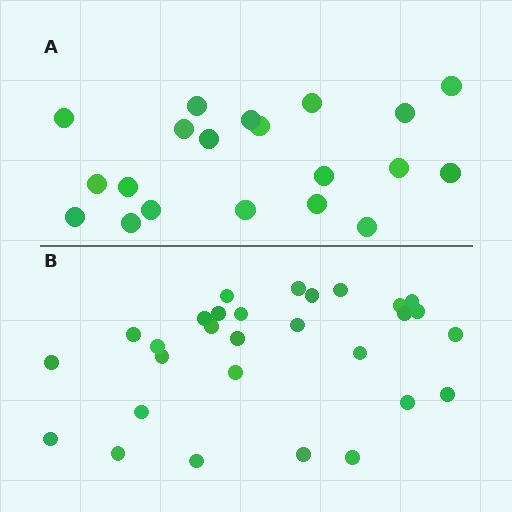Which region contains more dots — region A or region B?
Region B (the bottom region) has more dots.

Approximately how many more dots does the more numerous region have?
Region B has roughly 8 or so more dots than region A.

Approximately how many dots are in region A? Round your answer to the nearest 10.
About 20 dots.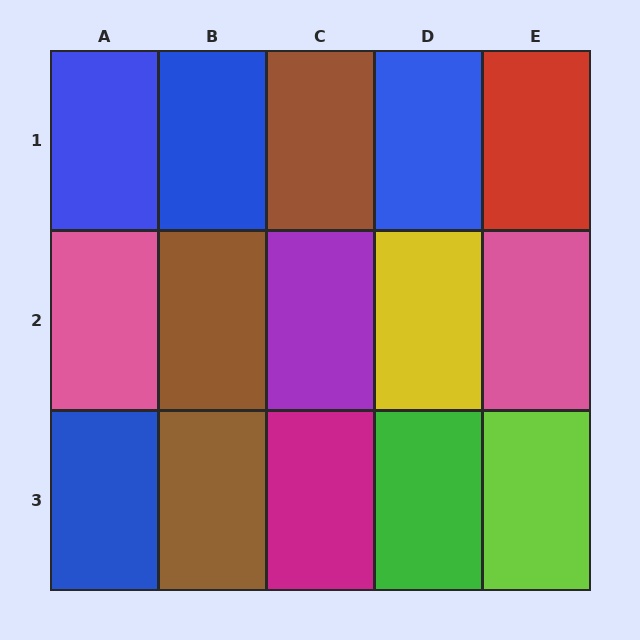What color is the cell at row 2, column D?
Yellow.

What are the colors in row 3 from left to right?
Blue, brown, magenta, green, lime.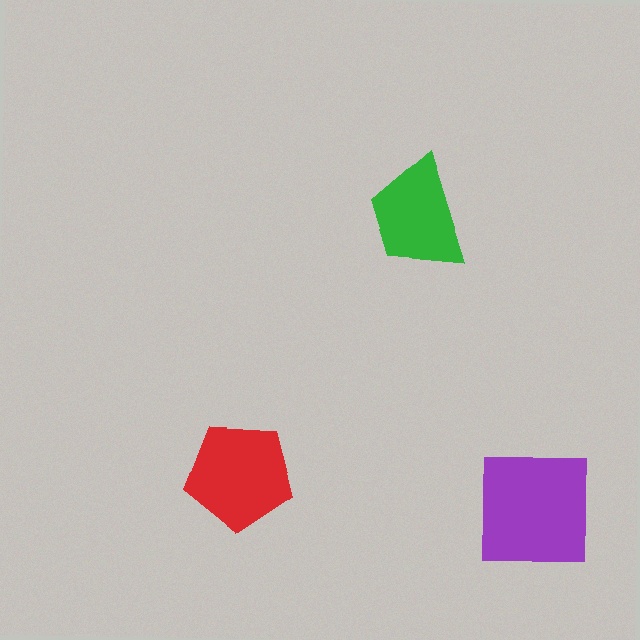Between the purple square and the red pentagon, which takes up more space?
The purple square.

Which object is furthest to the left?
The red pentagon is leftmost.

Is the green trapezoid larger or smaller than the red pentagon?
Smaller.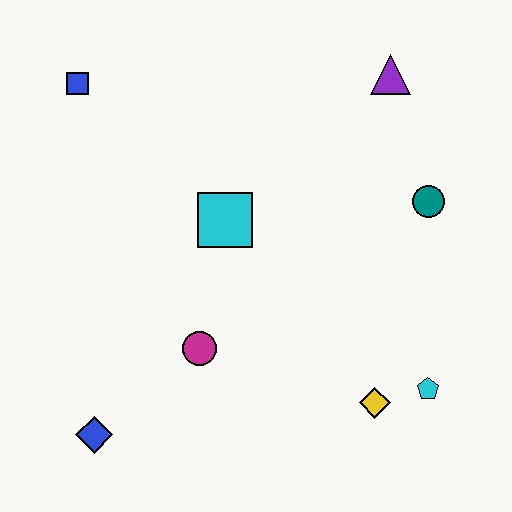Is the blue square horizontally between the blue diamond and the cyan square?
No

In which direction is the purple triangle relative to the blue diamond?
The purple triangle is above the blue diamond.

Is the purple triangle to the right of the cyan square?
Yes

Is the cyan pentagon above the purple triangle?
No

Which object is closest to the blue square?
The cyan square is closest to the blue square.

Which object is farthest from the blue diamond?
The purple triangle is farthest from the blue diamond.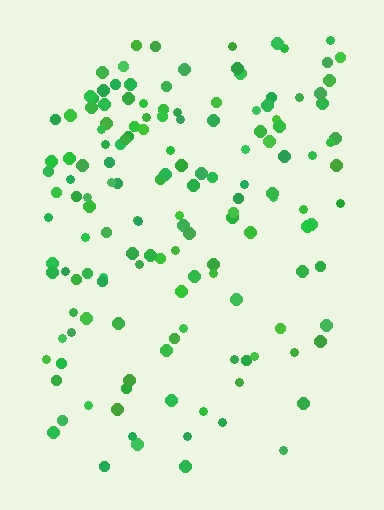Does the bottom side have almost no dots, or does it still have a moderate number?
Still a moderate number, just noticeably fewer than the top.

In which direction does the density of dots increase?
From bottom to top, with the top side densest.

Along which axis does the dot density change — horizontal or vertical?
Vertical.